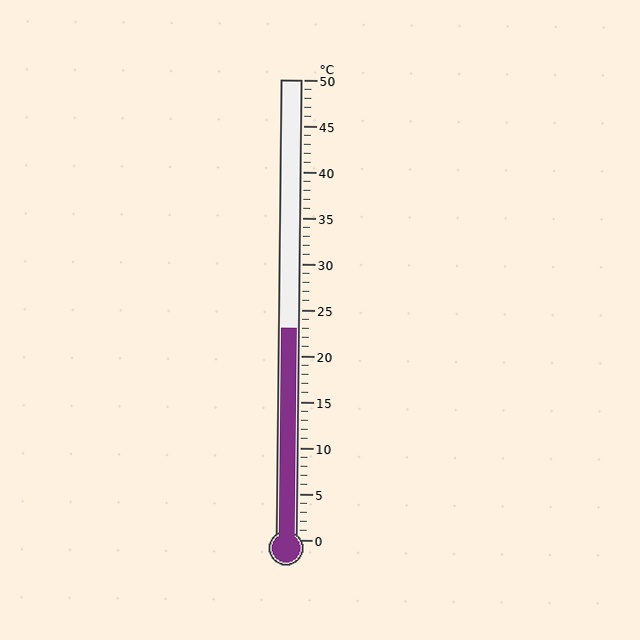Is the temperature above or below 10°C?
The temperature is above 10°C.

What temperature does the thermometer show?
The thermometer shows approximately 23°C.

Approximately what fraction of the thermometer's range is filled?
The thermometer is filled to approximately 45% of its range.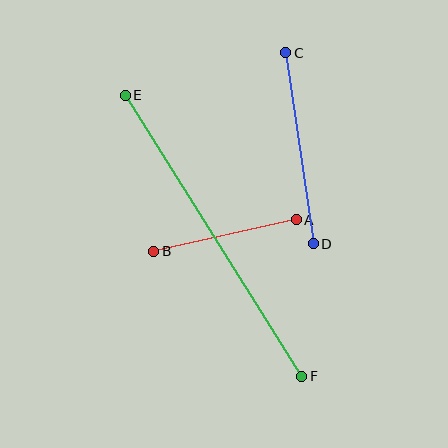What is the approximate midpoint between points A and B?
The midpoint is at approximately (225, 236) pixels.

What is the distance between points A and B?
The distance is approximately 146 pixels.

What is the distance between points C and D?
The distance is approximately 193 pixels.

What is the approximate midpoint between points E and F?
The midpoint is at approximately (214, 236) pixels.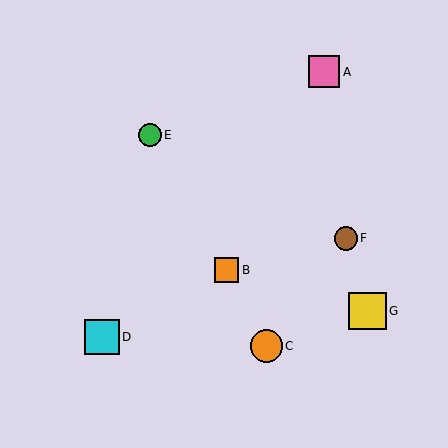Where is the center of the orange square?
The center of the orange square is at (227, 270).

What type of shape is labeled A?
Shape A is a pink square.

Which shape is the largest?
The yellow square (labeled G) is the largest.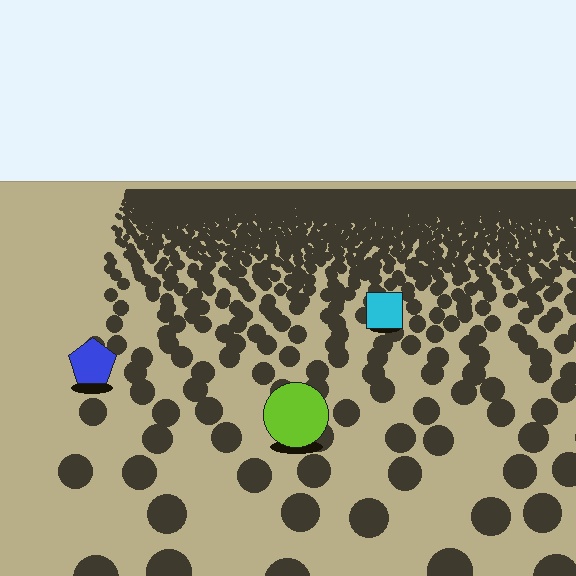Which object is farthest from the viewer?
The cyan square is farthest from the viewer. It appears smaller and the ground texture around it is denser.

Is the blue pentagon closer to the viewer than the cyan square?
Yes. The blue pentagon is closer — you can tell from the texture gradient: the ground texture is coarser near it.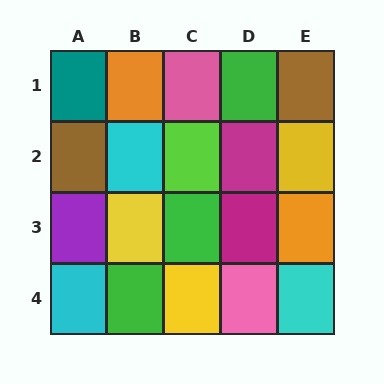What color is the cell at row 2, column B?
Cyan.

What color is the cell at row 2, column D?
Magenta.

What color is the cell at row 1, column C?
Pink.